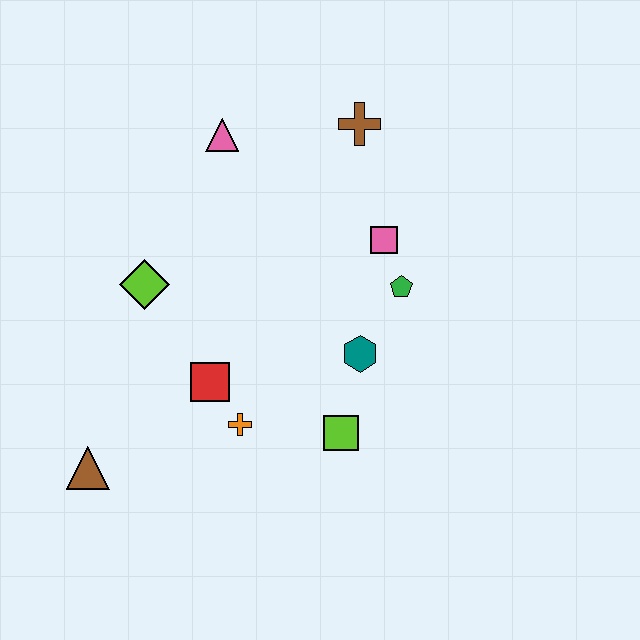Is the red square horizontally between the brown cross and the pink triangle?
No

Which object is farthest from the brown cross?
The brown triangle is farthest from the brown cross.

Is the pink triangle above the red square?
Yes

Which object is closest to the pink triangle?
The brown cross is closest to the pink triangle.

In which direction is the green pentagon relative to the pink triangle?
The green pentagon is to the right of the pink triangle.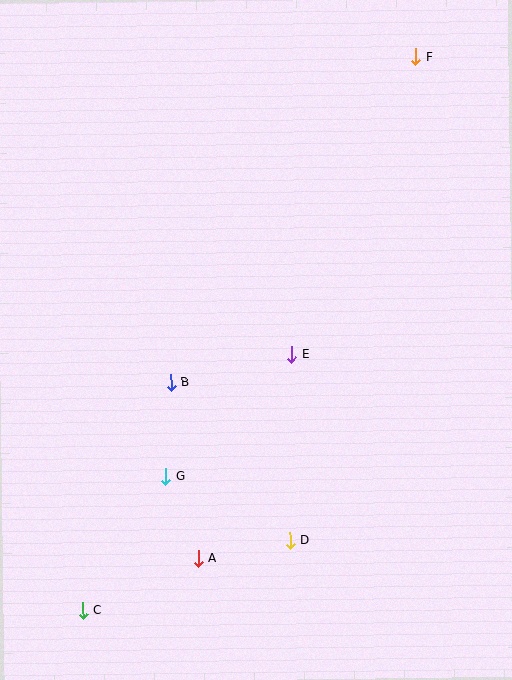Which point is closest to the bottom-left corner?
Point C is closest to the bottom-left corner.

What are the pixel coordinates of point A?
Point A is at (198, 558).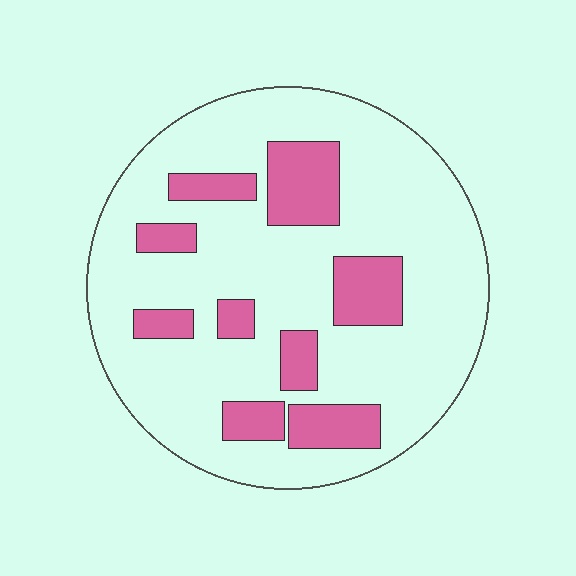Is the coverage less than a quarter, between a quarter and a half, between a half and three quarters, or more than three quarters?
Less than a quarter.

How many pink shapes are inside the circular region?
9.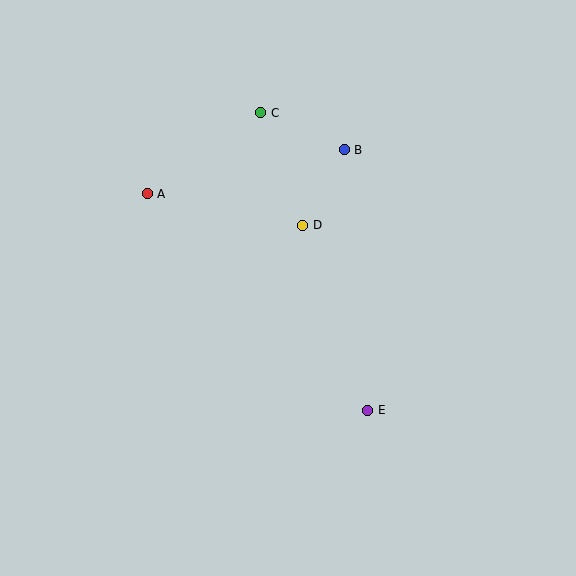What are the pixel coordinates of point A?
Point A is at (147, 194).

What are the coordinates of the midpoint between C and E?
The midpoint between C and E is at (314, 261).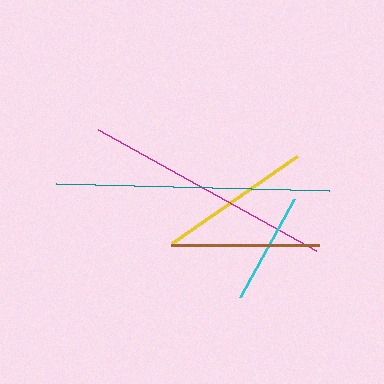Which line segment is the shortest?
The cyan line is the shortest at approximately 112 pixels.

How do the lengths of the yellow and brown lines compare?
The yellow and brown lines are approximately the same length.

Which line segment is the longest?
The teal line is the longest at approximately 274 pixels.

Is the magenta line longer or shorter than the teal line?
The teal line is longer than the magenta line.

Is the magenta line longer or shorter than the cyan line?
The magenta line is longer than the cyan line.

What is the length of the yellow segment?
The yellow segment is approximately 152 pixels long.